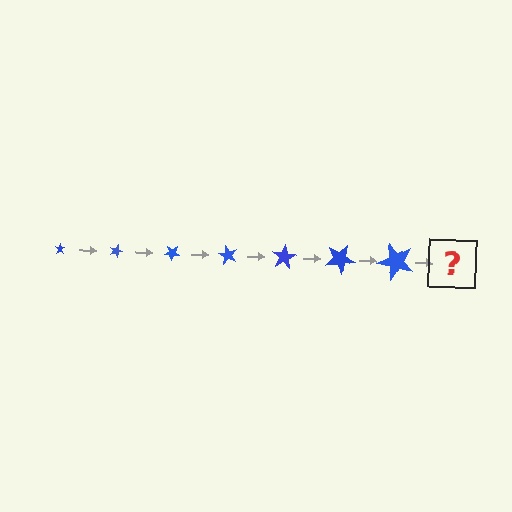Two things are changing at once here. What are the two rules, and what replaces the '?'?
The two rules are that the star grows larger each step and it rotates 20 degrees each step. The '?' should be a star, larger than the previous one and rotated 140 degrees from the start.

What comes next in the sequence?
The next element should be a star, larger than the previous one and rotated 140 degrees from the start.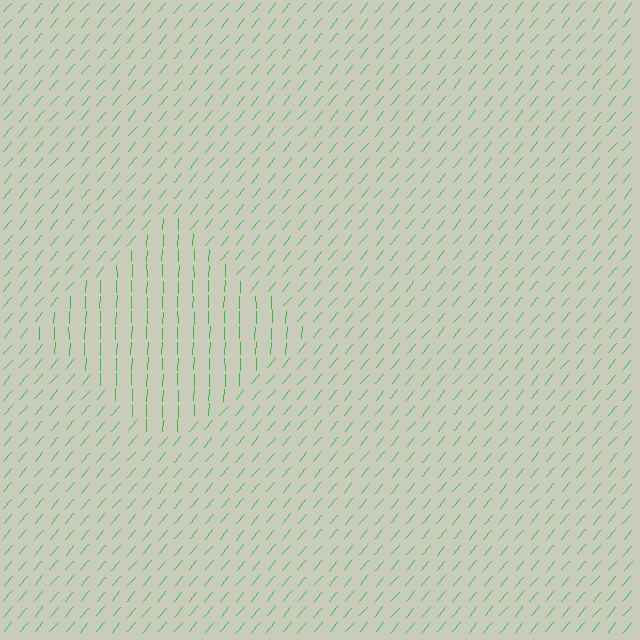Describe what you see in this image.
The image is filled with small green line segments. A diamond region in the image has lines oriented differently from the surrounding lines, creating a visible texture boundary.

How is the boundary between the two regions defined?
The boundary is defined purely by a change in line orientation (approximately 39 degrees difference). All lines are the same color and thickness.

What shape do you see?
I see a diamond.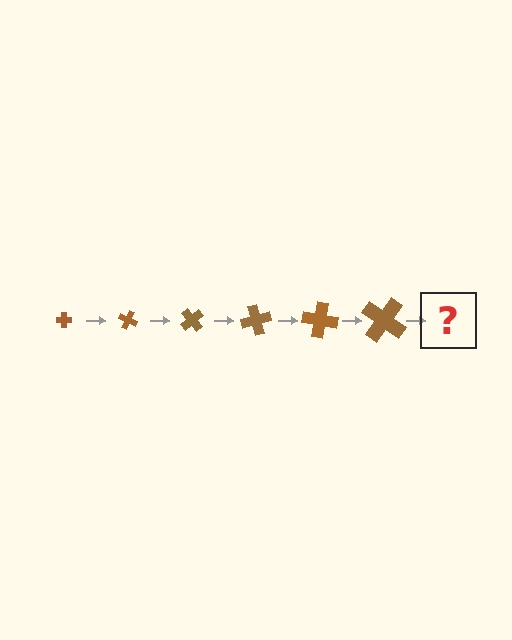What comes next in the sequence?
The next element should be a cross, larger than the previous one and rotated 150 degrees from the start.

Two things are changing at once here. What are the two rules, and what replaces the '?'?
The two rules are that the cross grows larger each step and it rotates 25 degrees each step. The '?' should be a cross, larger than the previous one and rotated 150 degrees from the start.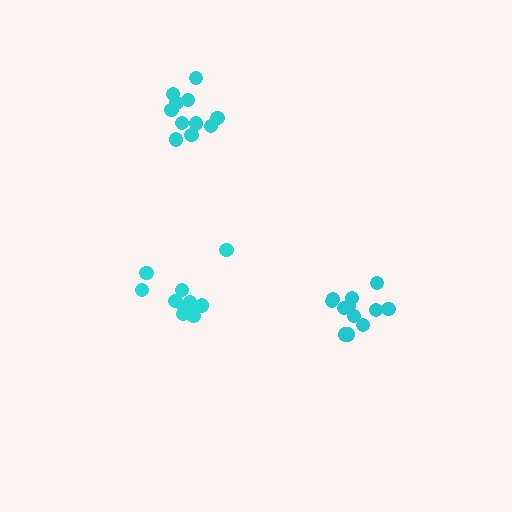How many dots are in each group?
Group 1: 12 dots, Group 2: 11 dots, Group 3: 11 dots (34 total).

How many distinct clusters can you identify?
There are 3 distinct clusters.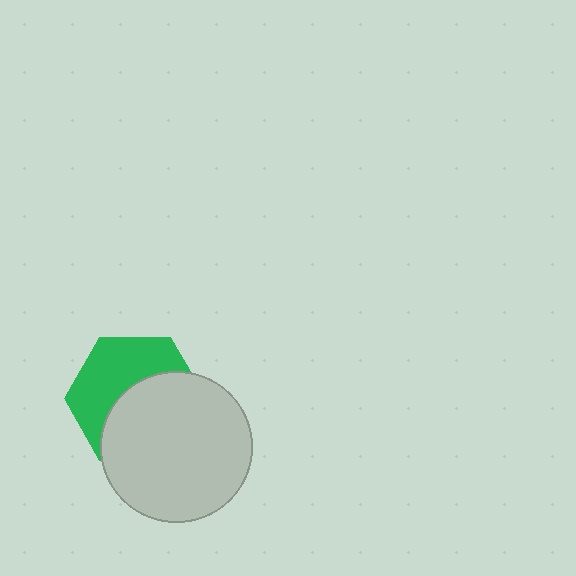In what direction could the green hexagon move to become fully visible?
The green hexagon could move up. That would shift it out from behind the light gray circle entirely.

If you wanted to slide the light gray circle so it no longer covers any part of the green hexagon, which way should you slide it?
Slide it down — that is the most direct way to separate the two shapes.